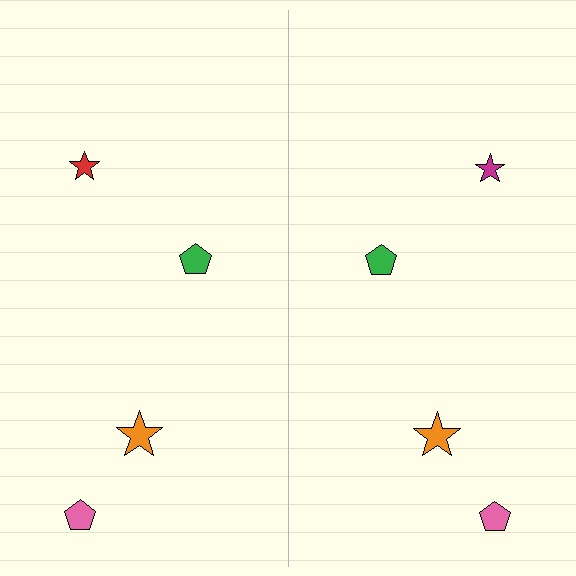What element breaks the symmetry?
The magenta star on the right side breaks the symmetry — its mirror counterpart is red.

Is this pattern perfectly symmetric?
No, the pattern is not perfectly symmetric. The magenta star on the right side breaks the symmetry — its mirror counterpart is red.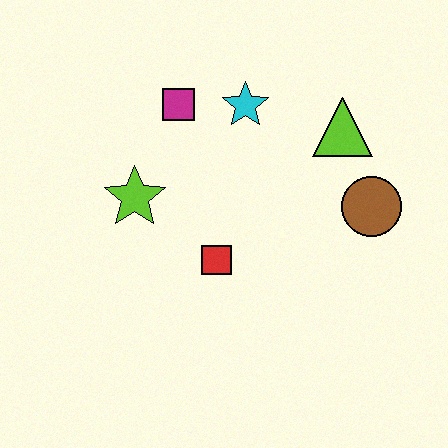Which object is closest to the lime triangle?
The brown circle is closest to the lime triangle.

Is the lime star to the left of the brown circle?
Yes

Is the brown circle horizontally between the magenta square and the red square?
No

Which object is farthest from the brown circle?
The lime star is farthest from the brown circle.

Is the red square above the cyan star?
No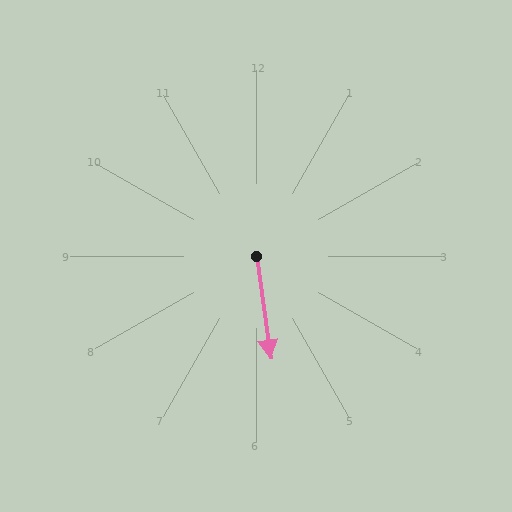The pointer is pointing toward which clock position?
Roughly 6 o'clock.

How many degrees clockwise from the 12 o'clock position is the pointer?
Approximately 172 degrees.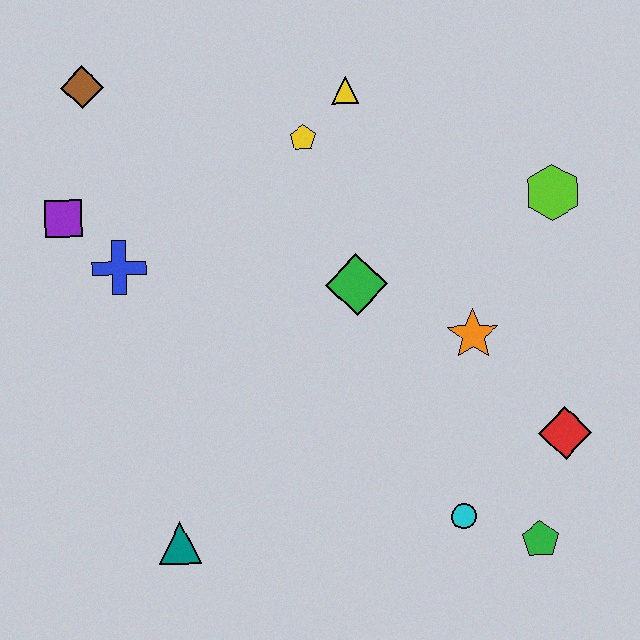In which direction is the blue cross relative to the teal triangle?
The blue cross is above the teal triangle.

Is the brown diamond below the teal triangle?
No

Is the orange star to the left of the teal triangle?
No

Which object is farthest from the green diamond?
The brown diamond is farthest from the green diamond.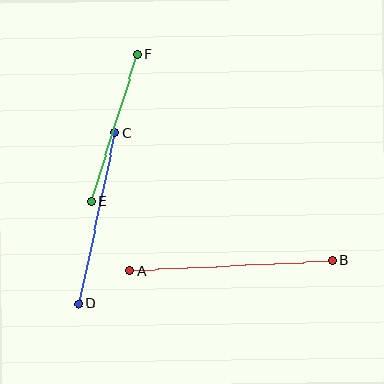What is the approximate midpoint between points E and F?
The midpoint is at approximately (114, 128) pixels.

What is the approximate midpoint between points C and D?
The midpoint is at approximately (97, 218) pixels.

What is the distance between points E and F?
The distance is approximately 155 pixels.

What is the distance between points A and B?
The distance is approximately 203 pixels.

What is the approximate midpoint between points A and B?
The midpoint is at approximately (231, 266) pixels.